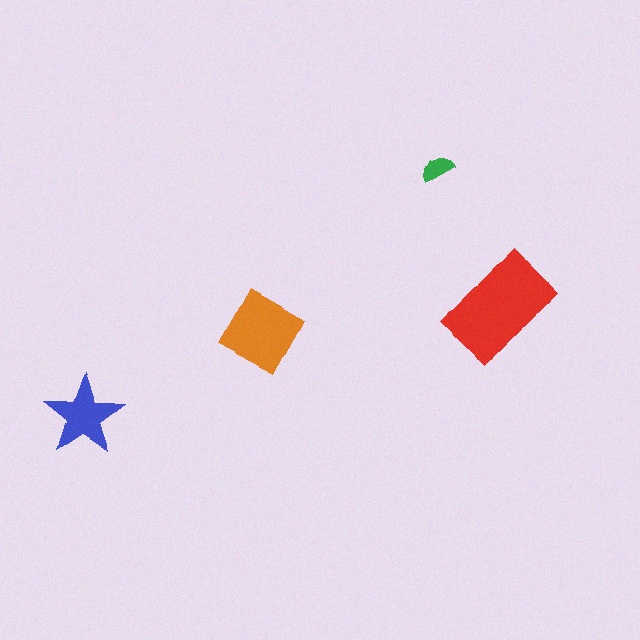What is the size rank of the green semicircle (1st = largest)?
4th.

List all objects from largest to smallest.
The red rectangle, the orange diamond, the blue star, the green semicircle.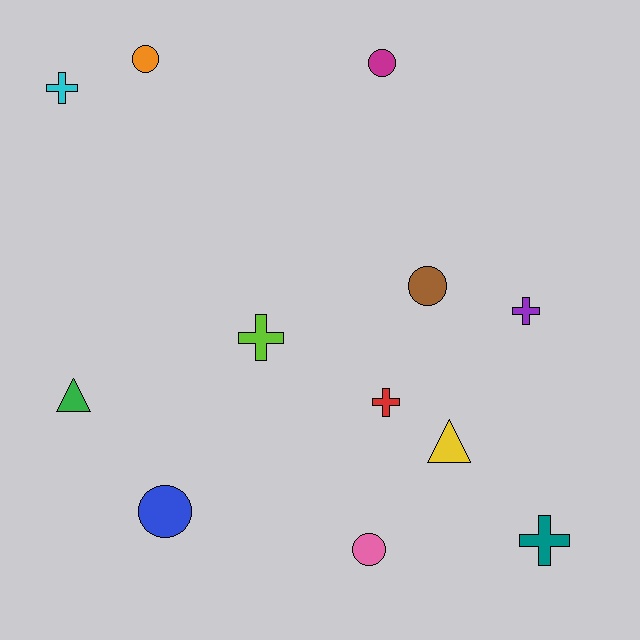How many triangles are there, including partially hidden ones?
There are 2 triangles.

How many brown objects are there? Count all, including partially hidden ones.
There is 1 brown object.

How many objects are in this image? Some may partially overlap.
There are 12 objects.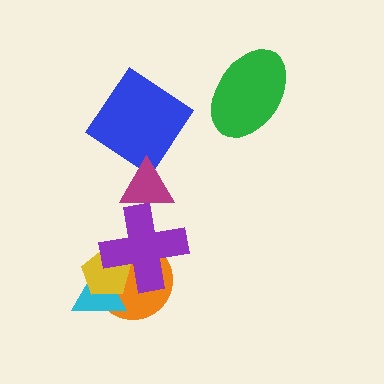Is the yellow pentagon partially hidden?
Yes, it is partially covered by another shape.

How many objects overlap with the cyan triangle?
3 objects overlap with the cyan triangle.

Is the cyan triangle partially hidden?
Yes, it is partially covered by another shape.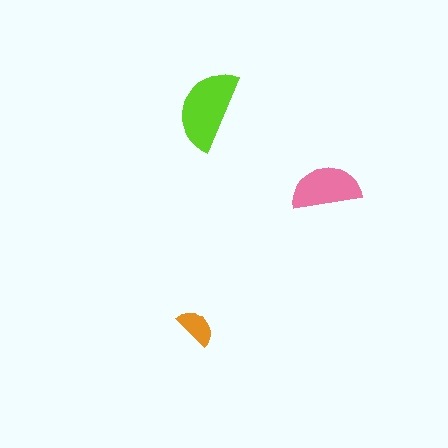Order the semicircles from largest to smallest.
the lime one, the pink one, the orange one.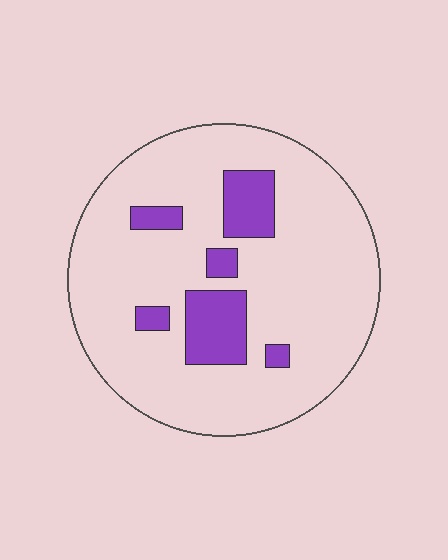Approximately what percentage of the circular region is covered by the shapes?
Approximately 15%.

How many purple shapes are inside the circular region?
6.